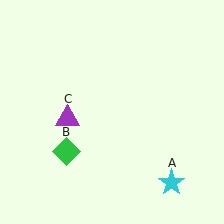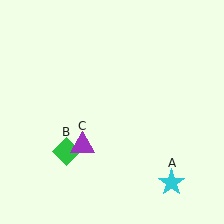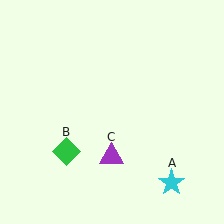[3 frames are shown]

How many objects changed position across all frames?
1 object changed position: purple triangle (object C).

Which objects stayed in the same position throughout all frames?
Cyan star (object A) and green diamond (object B) remained stationary.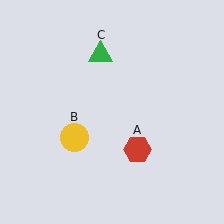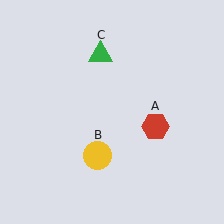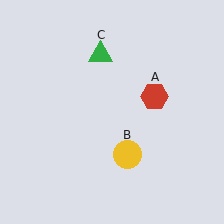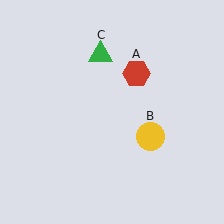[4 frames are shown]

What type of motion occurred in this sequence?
The red hexagon (object A), yellow circle (object B) rotated counterclockwise around the center of the scene.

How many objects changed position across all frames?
2 objects changed position: red hexagon (object A), yellow circle (object B).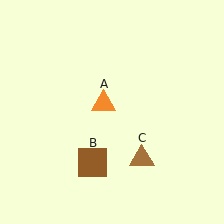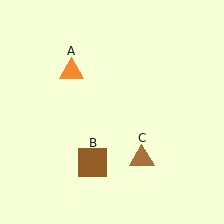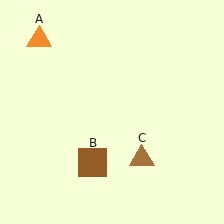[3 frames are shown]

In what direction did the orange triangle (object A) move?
The orange triangle (object A) moved up and to the left.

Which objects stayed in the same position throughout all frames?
Brown square (object B) and brown triangle (object C) remained stationary.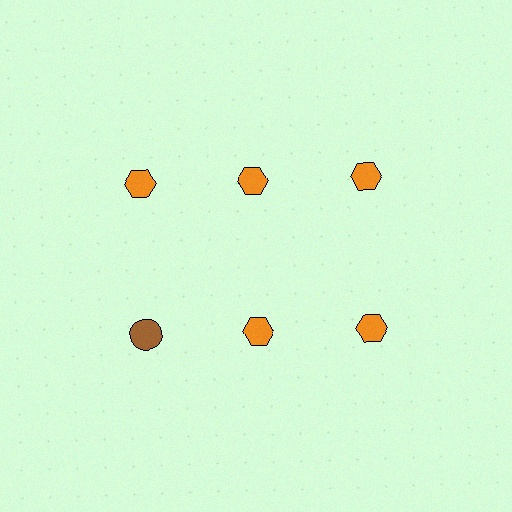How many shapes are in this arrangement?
There are 6 shapes arranged in a grid pattern.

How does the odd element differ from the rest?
It differs in both color (brown instead of orange) and shape (circle instead of hexagon).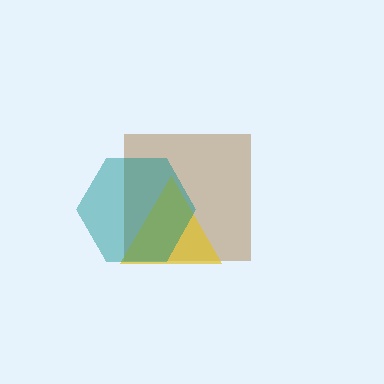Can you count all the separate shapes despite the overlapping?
Yes, there are 3 separate shapes.